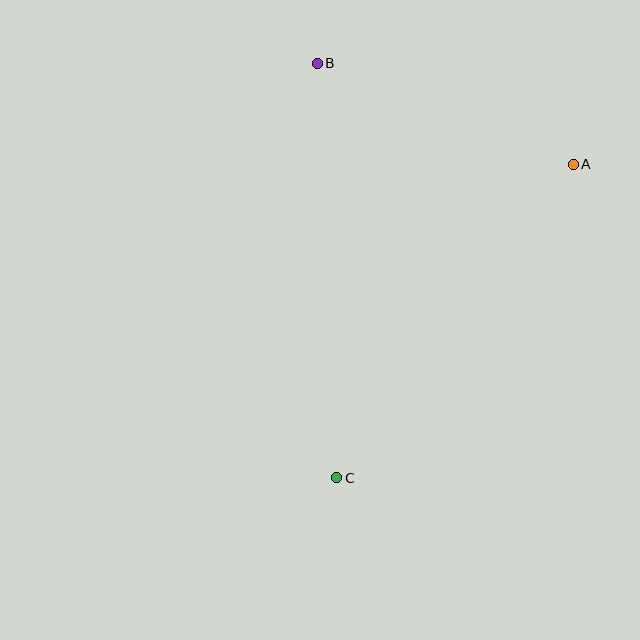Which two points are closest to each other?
Points A and B are closest to each other.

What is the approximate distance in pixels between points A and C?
The distance between A and C is approximately 393 pixels.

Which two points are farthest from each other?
Points B and C are farthest from each other.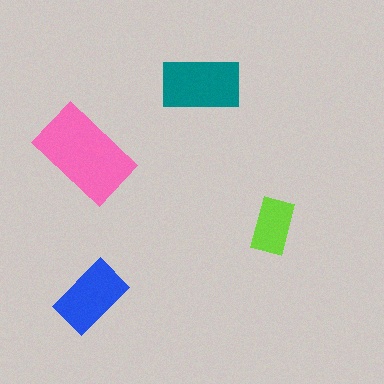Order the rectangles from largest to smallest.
the pink one, the teal one, the blue one, the lime one.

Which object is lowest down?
The blue rectangle is bottommost.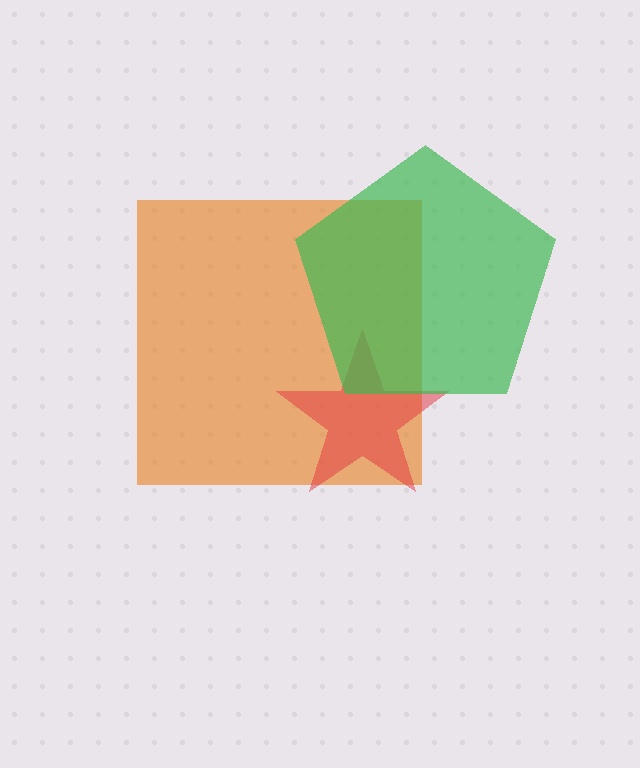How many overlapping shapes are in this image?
There are 3 overlapping shapes in the image.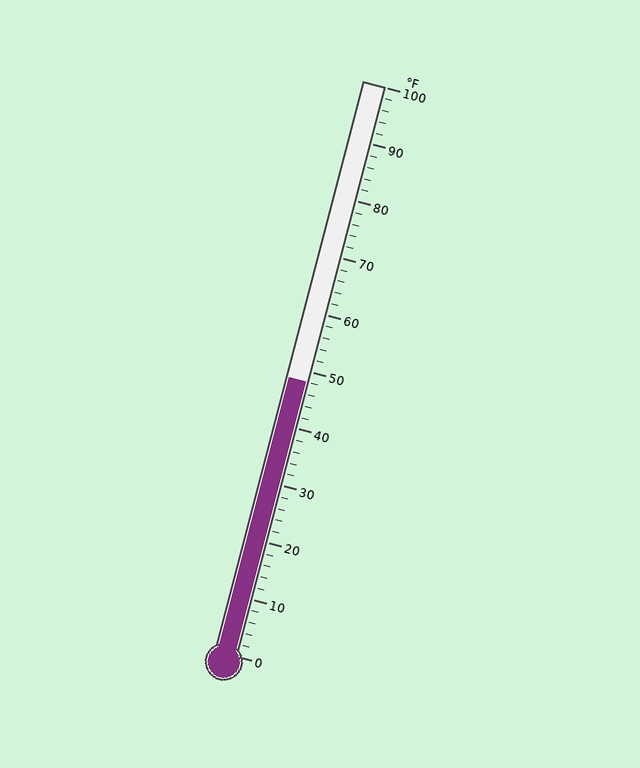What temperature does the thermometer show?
The thermometer shows approximately 48°F.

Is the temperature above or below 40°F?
The temperature is above 40°F.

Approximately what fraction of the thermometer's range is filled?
The thermometer is filled to approximately 50% of its range.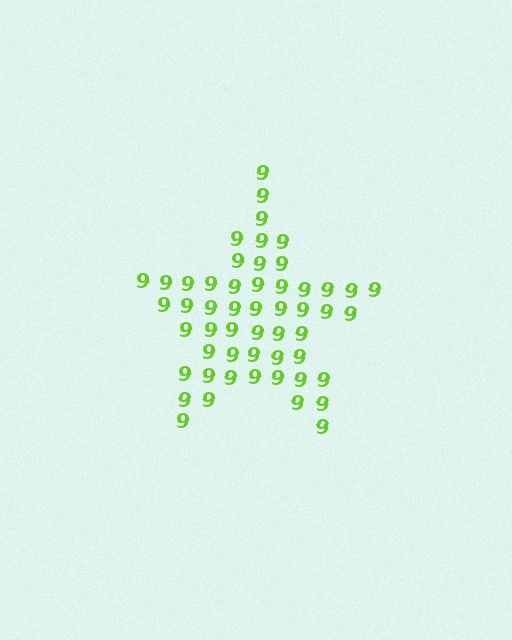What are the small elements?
The small elements are digit 9's.